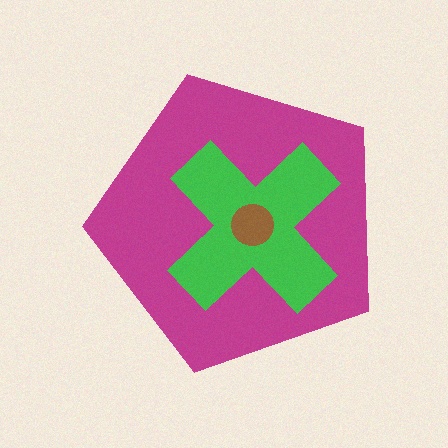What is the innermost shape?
The brown circle.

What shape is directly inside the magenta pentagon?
The green cross.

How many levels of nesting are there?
3.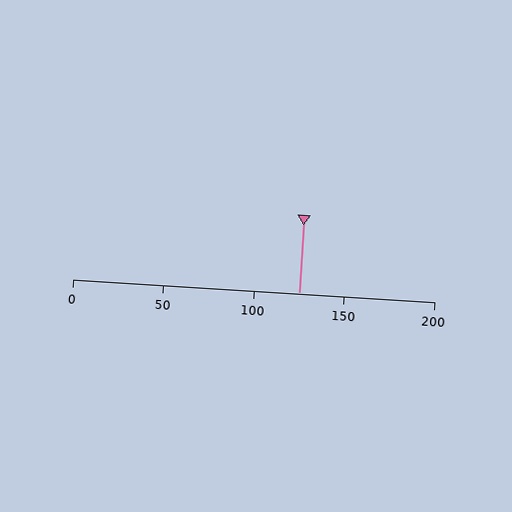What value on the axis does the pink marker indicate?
The marker indicates approximately 125.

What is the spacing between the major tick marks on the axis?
The major ticks are spaced 50 apart.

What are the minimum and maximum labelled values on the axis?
The axis runs from 0 to 200.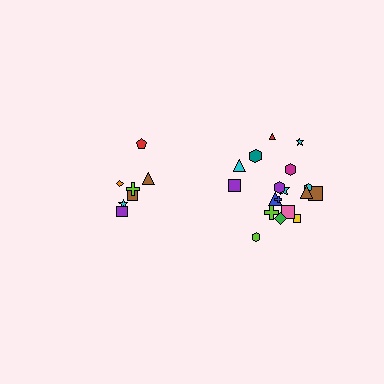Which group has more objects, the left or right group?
The right group.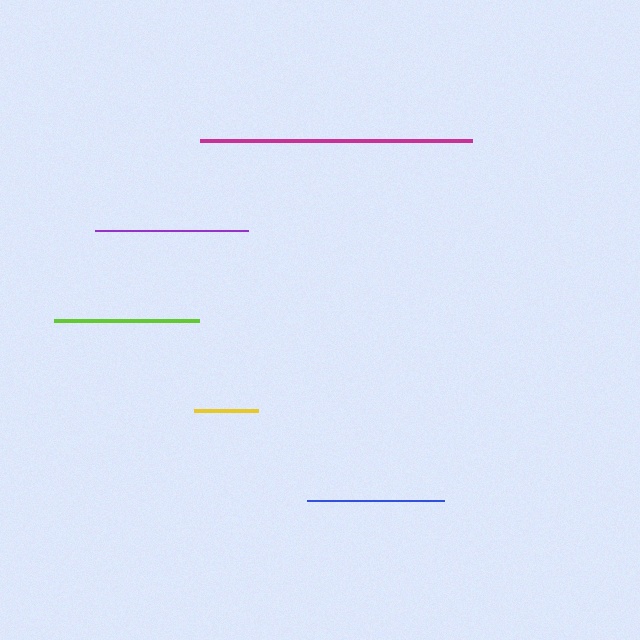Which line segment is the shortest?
The yellow line is the shortest at approximately 65 pixels.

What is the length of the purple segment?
The purple segment is approximately 153 pixels long.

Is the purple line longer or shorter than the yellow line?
The purple line is longer than the yellow line.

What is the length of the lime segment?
The lime segment is approximately 145 pixels long.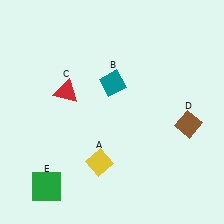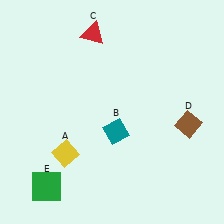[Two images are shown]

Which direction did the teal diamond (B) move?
The teal diamond (B) moved down.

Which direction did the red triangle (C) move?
The red triangle (C) moved up.